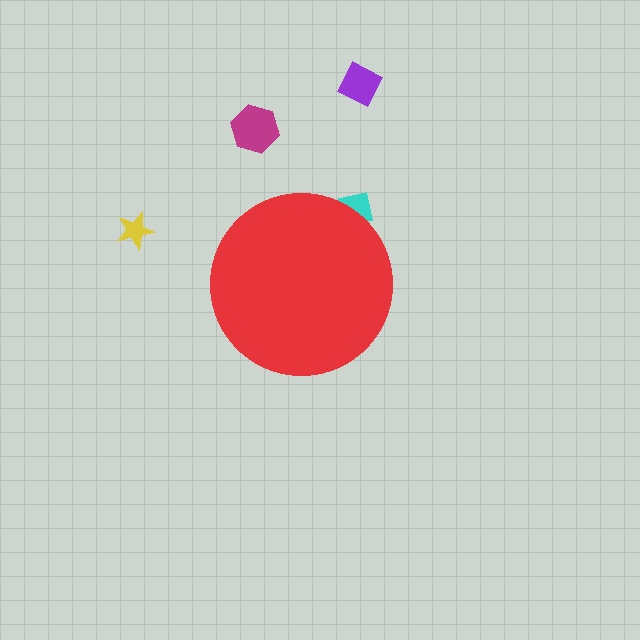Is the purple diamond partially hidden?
No, the purple diamond is fully visible.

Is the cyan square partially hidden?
Yes, the cyan square is partially hidden behind the red circle.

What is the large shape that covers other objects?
A red circle.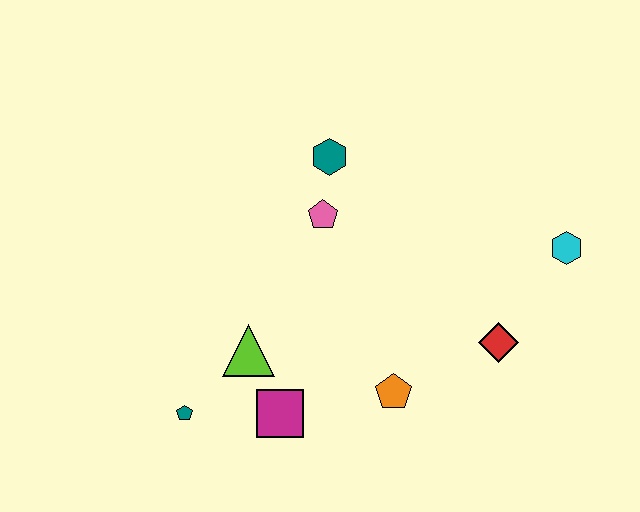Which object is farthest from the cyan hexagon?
The teal pentagon is farthest from the cyan hexagon.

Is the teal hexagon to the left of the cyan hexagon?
Yes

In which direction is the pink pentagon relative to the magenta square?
The pink pentagon is above the magenta square.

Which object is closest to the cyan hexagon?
The red diamond is closest to the cyan hexagon.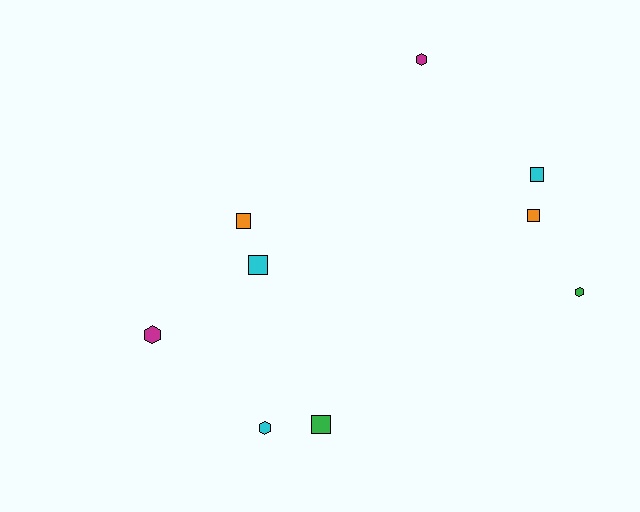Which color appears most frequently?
Cyan, with 3 objects.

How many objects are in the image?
There are 9 objects.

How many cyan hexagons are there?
There is 1 cyan hexagon.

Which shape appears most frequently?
Square, with 5 objects.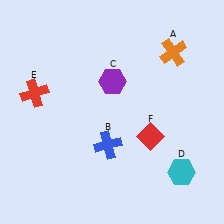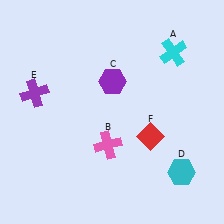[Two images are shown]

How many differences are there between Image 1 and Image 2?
There are 3 differences between the two images.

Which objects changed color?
A changed from orange to cyan. B changed from blue to pink. E changed from red to purple.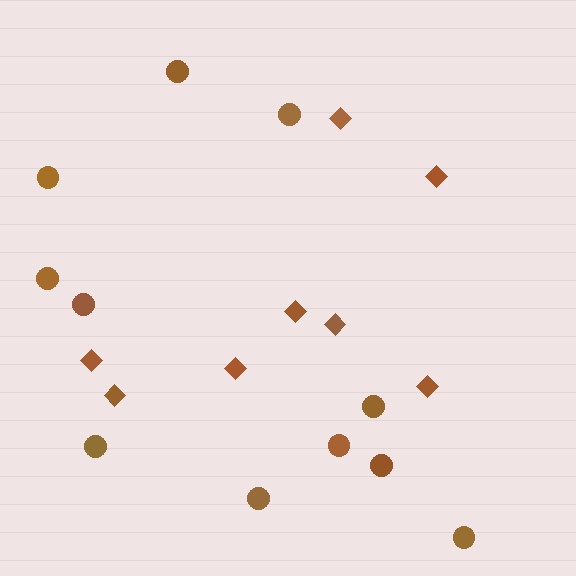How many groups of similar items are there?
There are 2 groups: one group of circles (11) and one group of diamonds (8).